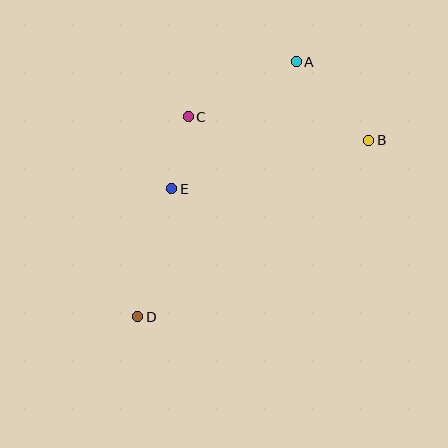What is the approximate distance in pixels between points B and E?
The distance between B and E is approximately 203 pixels.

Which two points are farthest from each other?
Points A and D are farthest from each other.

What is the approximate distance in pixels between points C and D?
The distance between C and D is approximately 207 pixels.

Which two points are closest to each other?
Points C and E are closest to each other.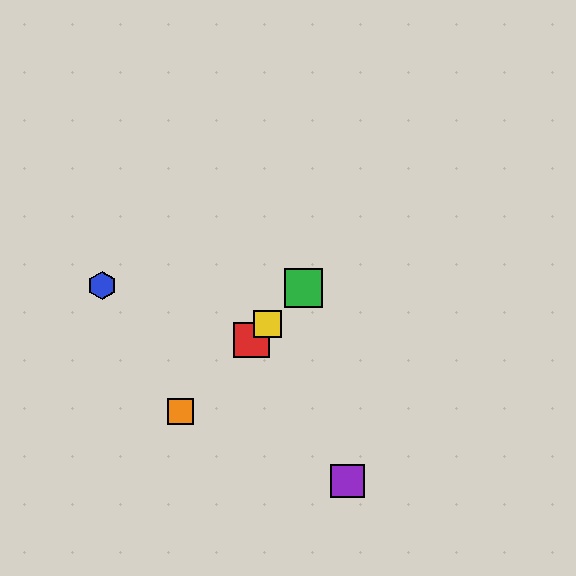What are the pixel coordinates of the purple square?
The purple square is at (347, 481).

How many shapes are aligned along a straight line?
4 shapes (the red square, the green square, the yellow square, the orange square) are aligned along a straight line.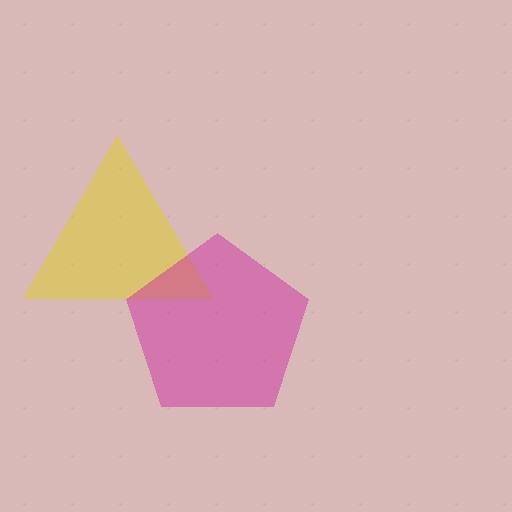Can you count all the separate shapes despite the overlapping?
Yes, there are 2 separate shapes.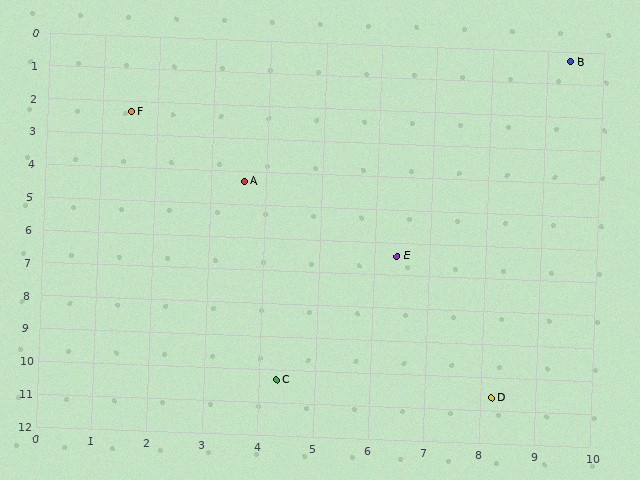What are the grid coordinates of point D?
Point D is at approximately (8.2, 10.6).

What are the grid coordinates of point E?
Point E is at approximately (6.4, 6.4).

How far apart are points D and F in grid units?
Points D and F are about 10.7 grid units apart.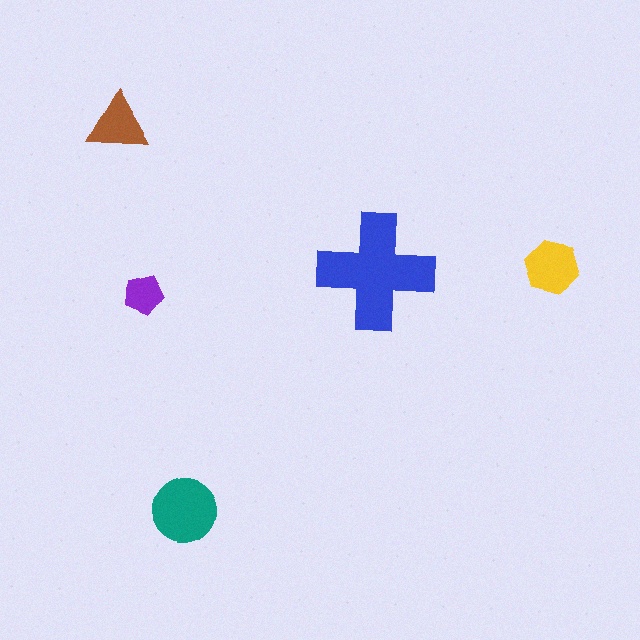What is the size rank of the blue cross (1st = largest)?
1st.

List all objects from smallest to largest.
The purple pentagon, the brown triangle, the yellow hexagon, the teal circle, the blue cross.